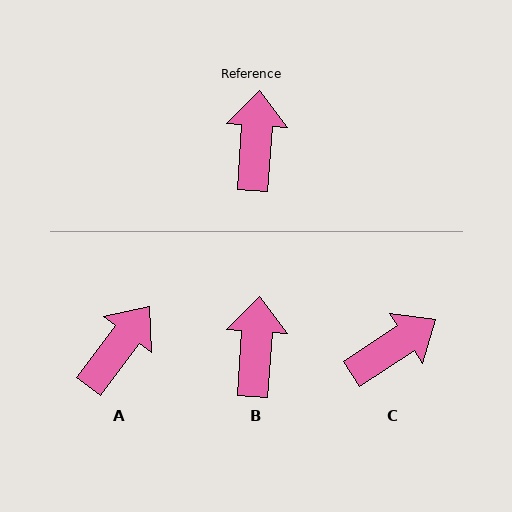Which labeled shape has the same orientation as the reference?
B.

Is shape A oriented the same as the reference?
No, it is off by about 33 degrees.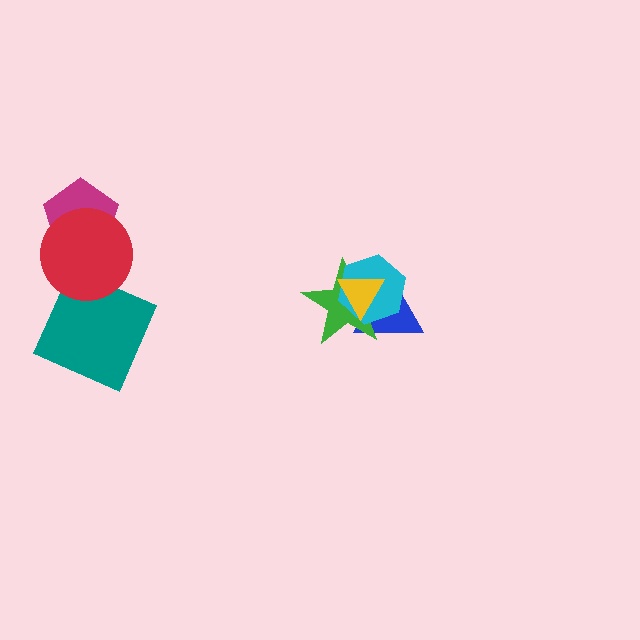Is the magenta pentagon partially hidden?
Yes, it is partially covered by another shape.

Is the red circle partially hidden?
No, no other shape covers it.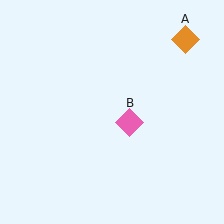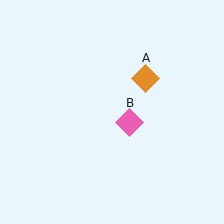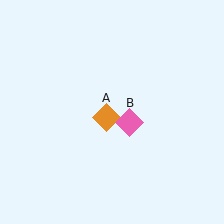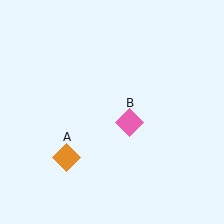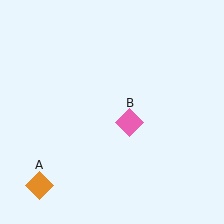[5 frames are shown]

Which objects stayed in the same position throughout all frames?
Pink diamond (object B) remained stationary.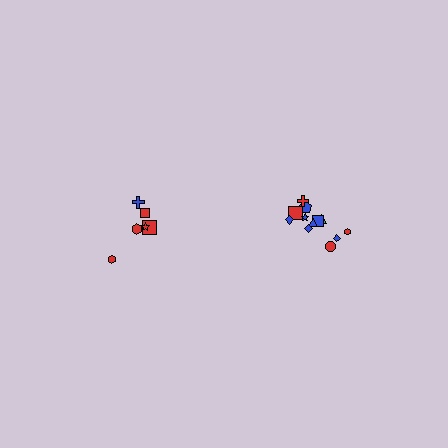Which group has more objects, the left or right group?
The right group.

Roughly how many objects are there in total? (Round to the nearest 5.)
Roughly 20 objects in total.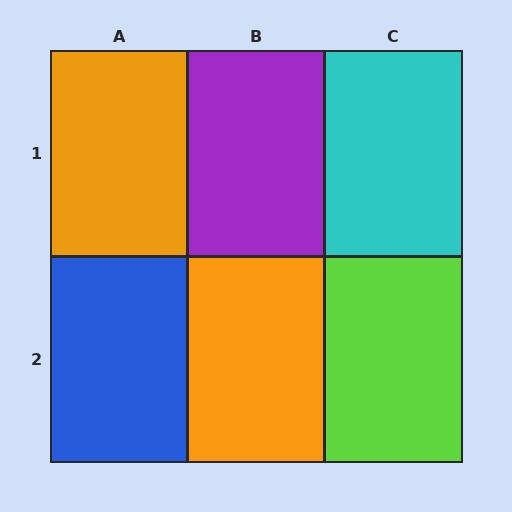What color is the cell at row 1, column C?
Cyan.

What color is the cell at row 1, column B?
Purple.